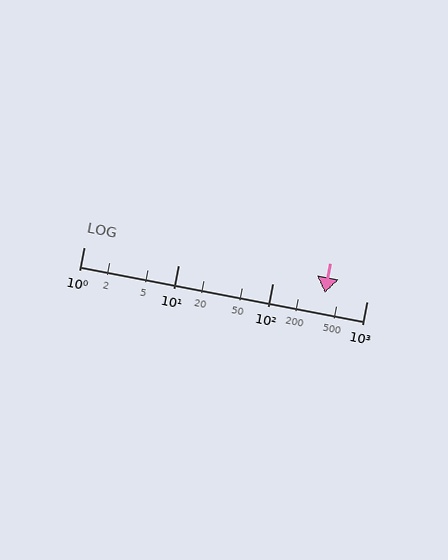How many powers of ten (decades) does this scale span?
The scale spans 3 decades, from 1 to 1000.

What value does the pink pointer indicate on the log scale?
The pointer indicates approximately 360.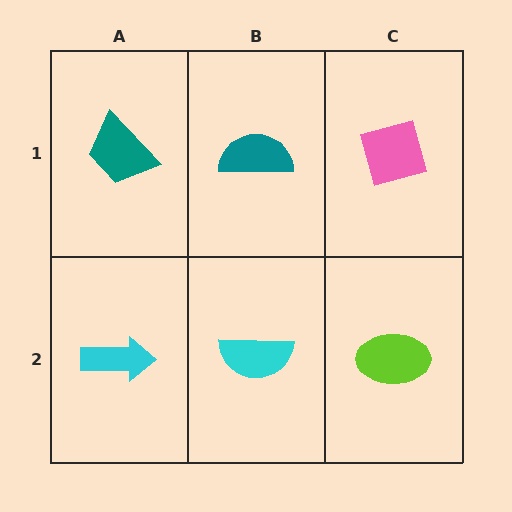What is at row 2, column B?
A cyan semicircle.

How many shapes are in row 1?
3 shapes.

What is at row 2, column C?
A lime ellipse.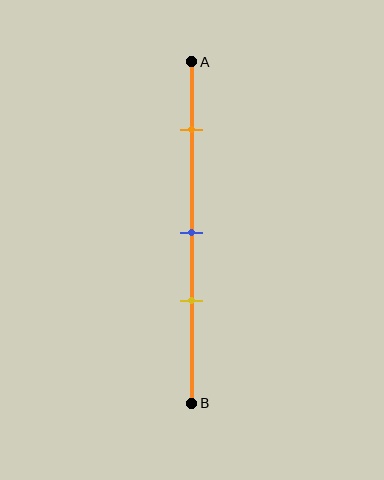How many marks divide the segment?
There are 3 marks dividing the segment.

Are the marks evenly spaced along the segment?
No, the marks are not evenly spaced.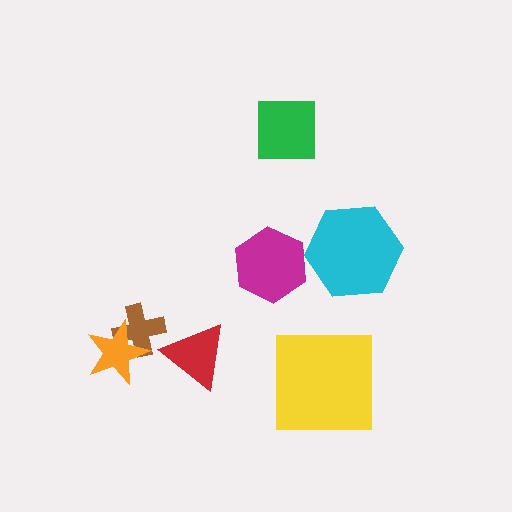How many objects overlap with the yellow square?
0 objects overlap with the yellow square.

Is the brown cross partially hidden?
Yes, it is partially covered by another shape.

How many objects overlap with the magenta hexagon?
0 objects overlap with the magenta hexagon.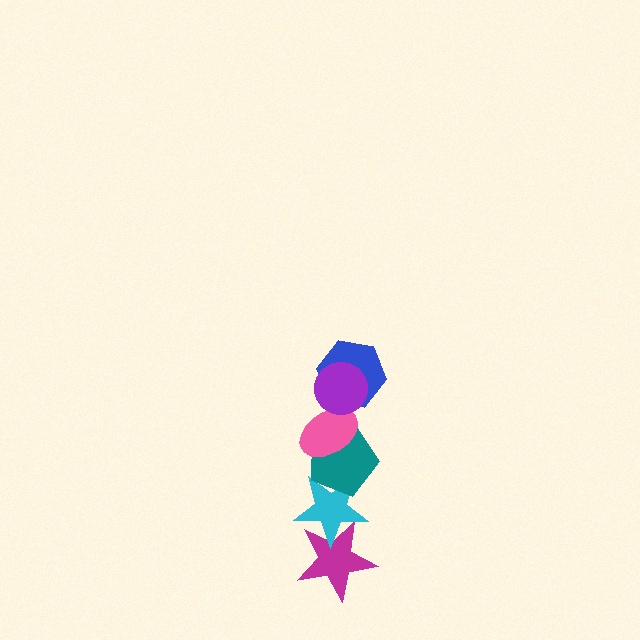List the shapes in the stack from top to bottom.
From top to bottom: the purple circle, the blue hexagon, the pink ellipse, the teal pentagon, the cyan star, the magenta star.